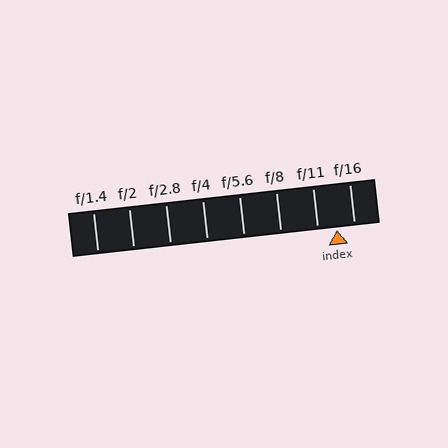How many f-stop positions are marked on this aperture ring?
There are 8 f-stop positions marked.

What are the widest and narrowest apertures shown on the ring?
The widest aperture shown is f/1.4 and the narrowest is f/16.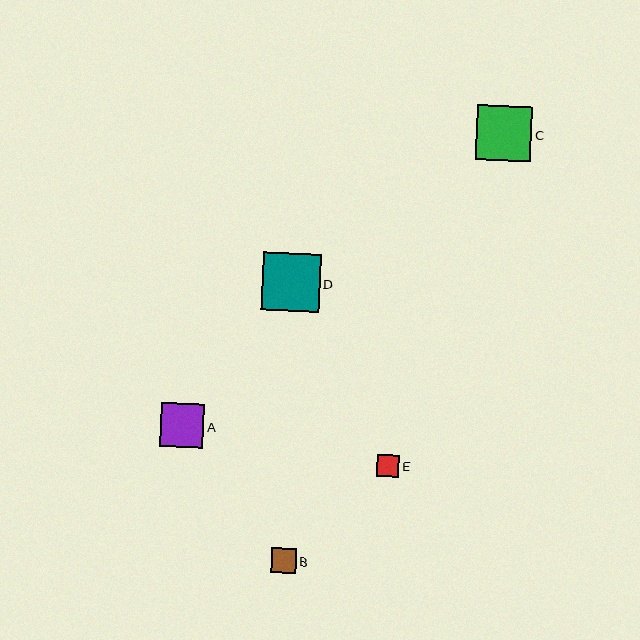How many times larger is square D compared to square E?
Square D is approximately 2.6 times the size of square E.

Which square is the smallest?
Square E is the smallest with a size of approximately 22 pixels.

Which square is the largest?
Square D is the largest with a size of approximately 58 pixels.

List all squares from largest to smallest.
From largest to smallest: D, C, A, B, E.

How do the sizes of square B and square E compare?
Square B and square E are approximately the same size.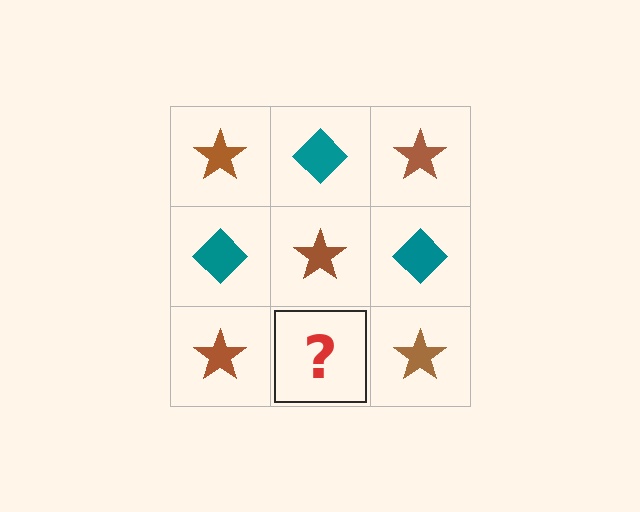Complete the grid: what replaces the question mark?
The question mark should be replaced with a teal diamond.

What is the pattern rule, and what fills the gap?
The rule is that it alternates brown star and teal diamond in a checkerboard pattern. The gap should be filled with a teal diamond.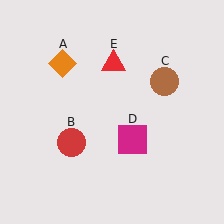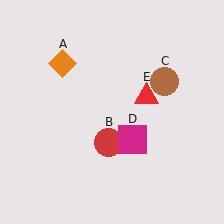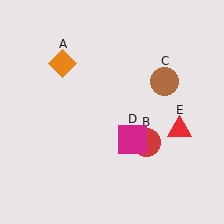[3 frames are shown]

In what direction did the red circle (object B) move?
The red circle (object B) moved right.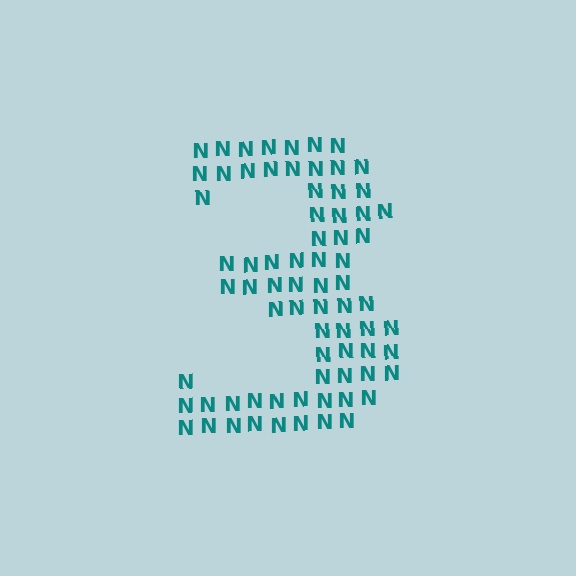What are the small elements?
The small elements are letter N's.